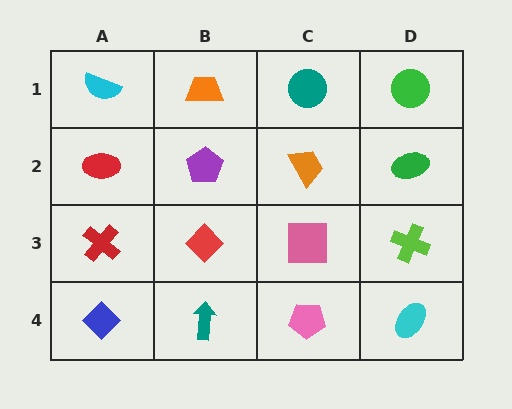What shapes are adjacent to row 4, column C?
A pink square (row 3, column C), a teal arrow (row 4, column B), a cyan ellipse (row 4, column D).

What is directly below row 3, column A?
A blue diamond.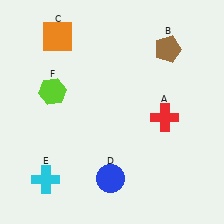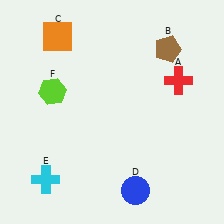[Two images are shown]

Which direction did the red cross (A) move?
The red cross (A) moved up.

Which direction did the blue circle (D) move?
The blue circle (D) moved right.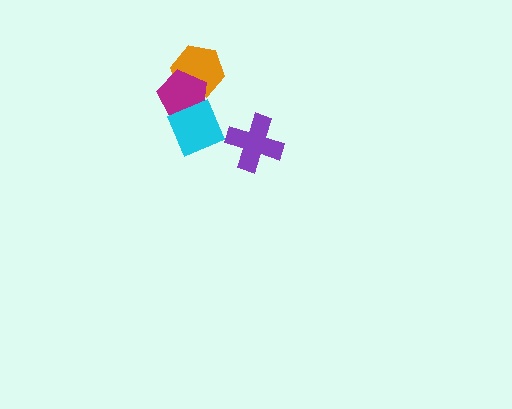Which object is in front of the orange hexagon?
The magenta pentagon is in front of the orange hexagon.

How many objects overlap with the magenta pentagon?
2 objects overlap with the magenta pentagon.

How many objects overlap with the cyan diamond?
1 object overlaps with the cyan diamond.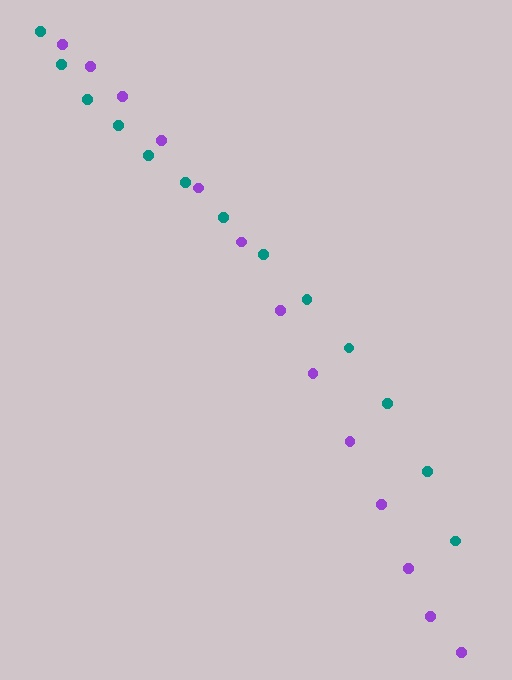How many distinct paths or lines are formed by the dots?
There are 2 distinct paths.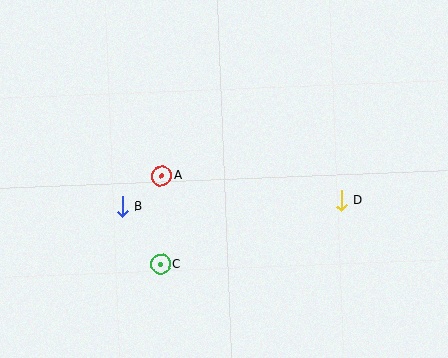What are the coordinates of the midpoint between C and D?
The midpoint between C and D is at (251, 233).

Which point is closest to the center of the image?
Point A at (161, 176) is closest to the center.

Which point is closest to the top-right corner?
Point D is closest to the top-right corner.